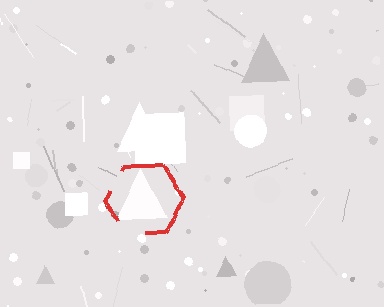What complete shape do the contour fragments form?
The contour fragments form a hexagon.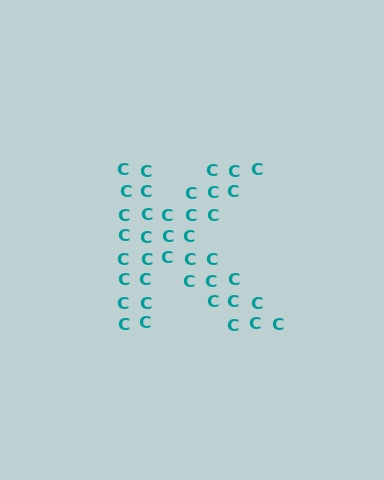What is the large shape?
The large shape is the letter K.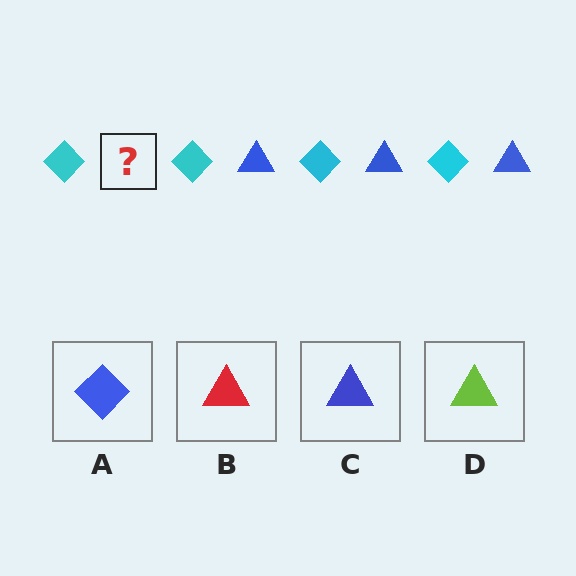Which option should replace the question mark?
Option C.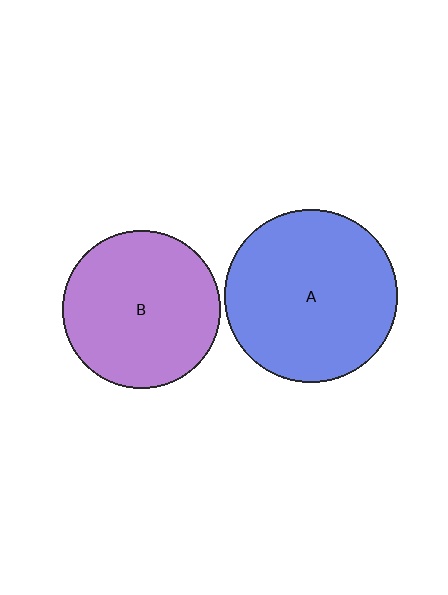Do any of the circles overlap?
No, none of the circles overlap.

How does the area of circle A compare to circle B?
Approximately 1.2 times.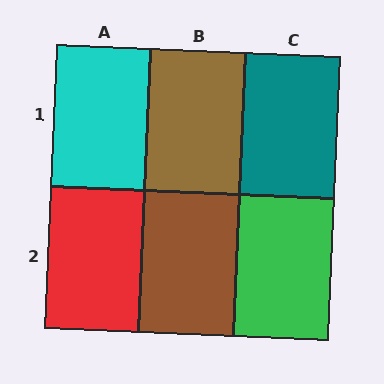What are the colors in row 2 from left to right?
Red, brown, green.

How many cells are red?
1 cell is red.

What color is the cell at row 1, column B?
Brown.